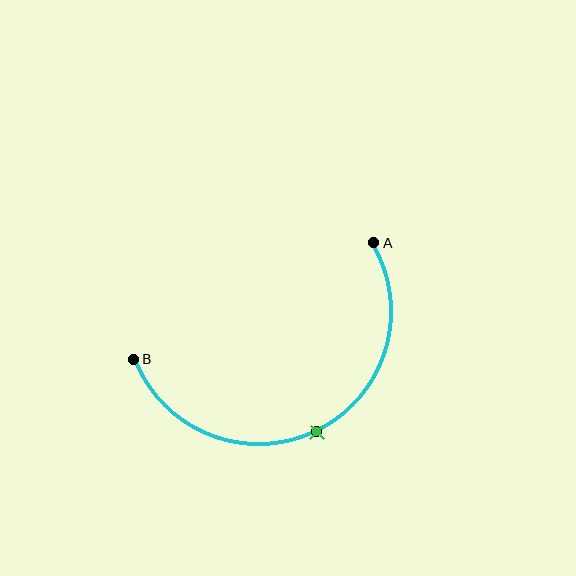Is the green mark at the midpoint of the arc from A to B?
Yes. The green mark lies on the arc at equal arc-length from both A and B — it is the arc midpoint.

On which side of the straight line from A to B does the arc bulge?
The arc bulges below the straight line connecting A and B.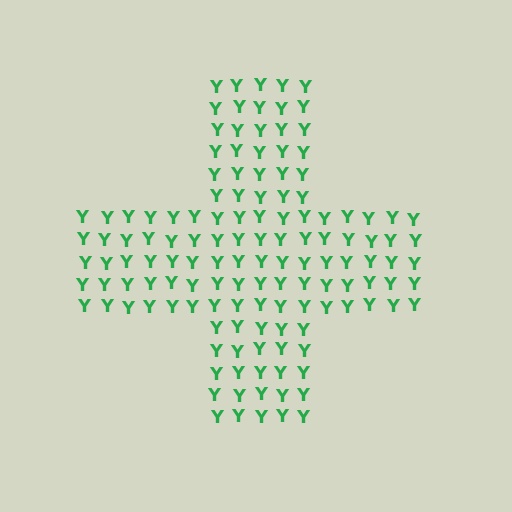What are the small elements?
The small elements are letter Y's.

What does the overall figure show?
The overall figure shows a cross.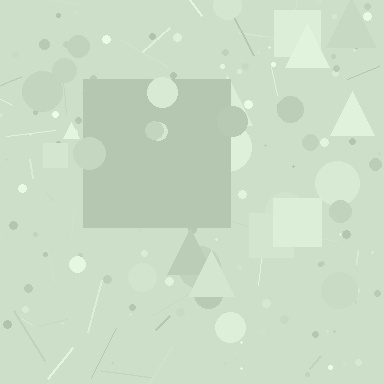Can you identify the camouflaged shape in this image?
The camouflaged shape is a square.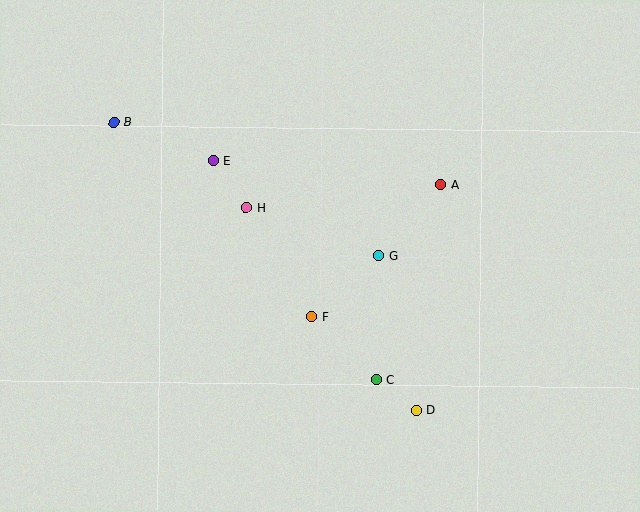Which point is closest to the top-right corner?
Point A is closest to the top-right corner.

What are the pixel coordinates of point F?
Point F is at (312, 317).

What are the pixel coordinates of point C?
Point C is at (376, 379).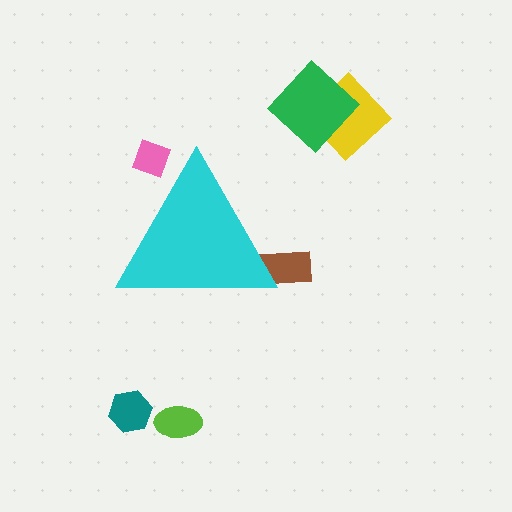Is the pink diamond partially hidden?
Yes, the pink diamond is partially hidden behind the cyan triangle.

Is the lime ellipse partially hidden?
No, the lime ellipse is fully visible.